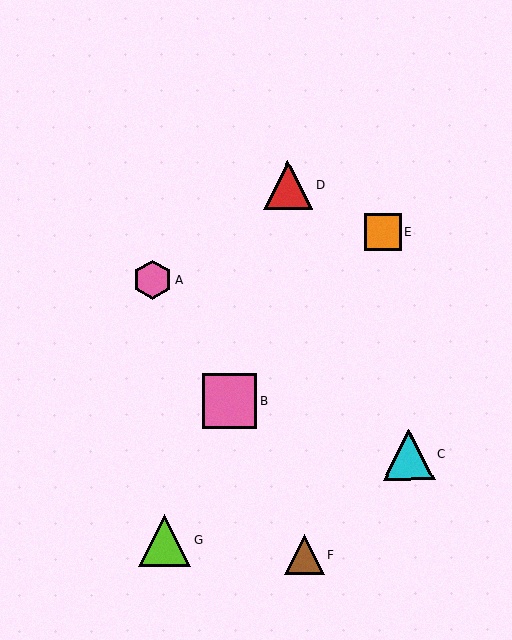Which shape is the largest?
The pink square (labeled B) is the largest.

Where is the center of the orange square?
The center of the orange square is at (383, 232).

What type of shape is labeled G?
Shape G is a lime triangle.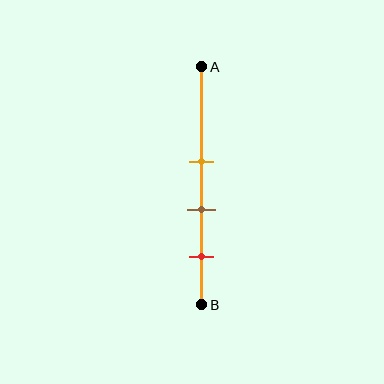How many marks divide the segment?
There are 3 marks dividing the segment.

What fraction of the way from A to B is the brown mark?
The brown mark is approximately 60% (0.6) of the way from A to B.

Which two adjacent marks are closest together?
The orange and brown marks are the closest adjacent pair.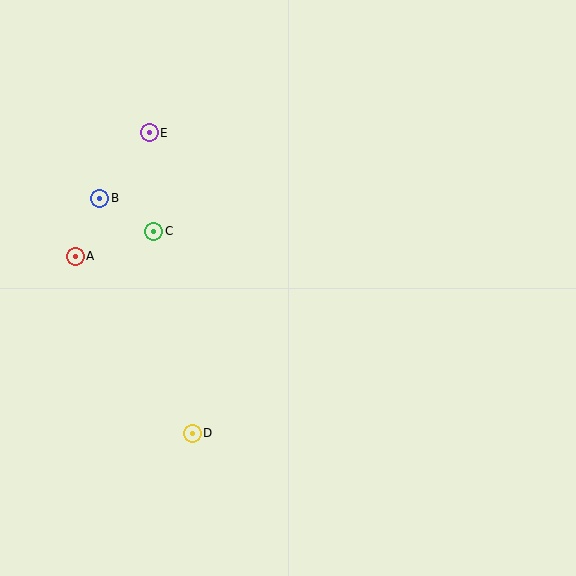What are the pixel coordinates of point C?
Point C is at (154, 231).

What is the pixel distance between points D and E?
The distance between D and E is 304 pixels.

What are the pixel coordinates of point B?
Point B is at (100, 198).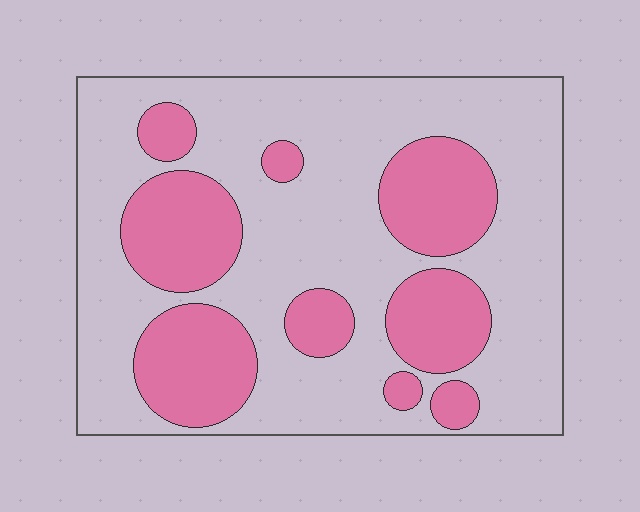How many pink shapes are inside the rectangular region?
9.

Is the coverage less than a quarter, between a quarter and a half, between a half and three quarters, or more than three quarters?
Between a quarter and a half.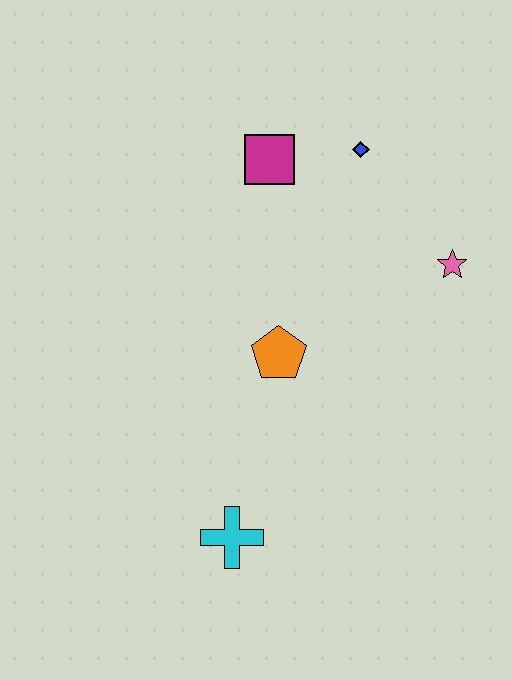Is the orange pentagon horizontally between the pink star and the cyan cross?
Yes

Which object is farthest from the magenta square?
The cyan cross is farthest from the magenta square.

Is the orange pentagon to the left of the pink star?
Yes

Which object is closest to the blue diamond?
The magenta square is closest to the blue diamond.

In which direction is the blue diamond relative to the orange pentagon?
The blue diamond is above the orange pentagon.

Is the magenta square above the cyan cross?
Yes